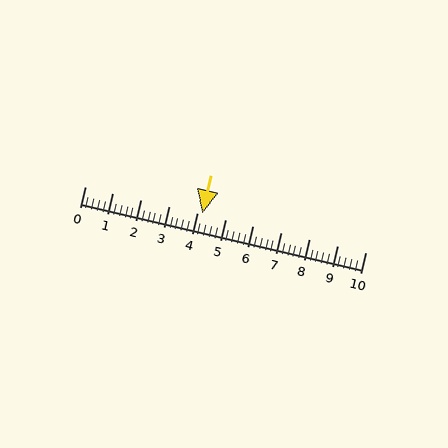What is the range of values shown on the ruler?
The ruler shows values from 0 to 10.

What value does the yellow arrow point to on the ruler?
The yellow arrow points to approximately 4.2.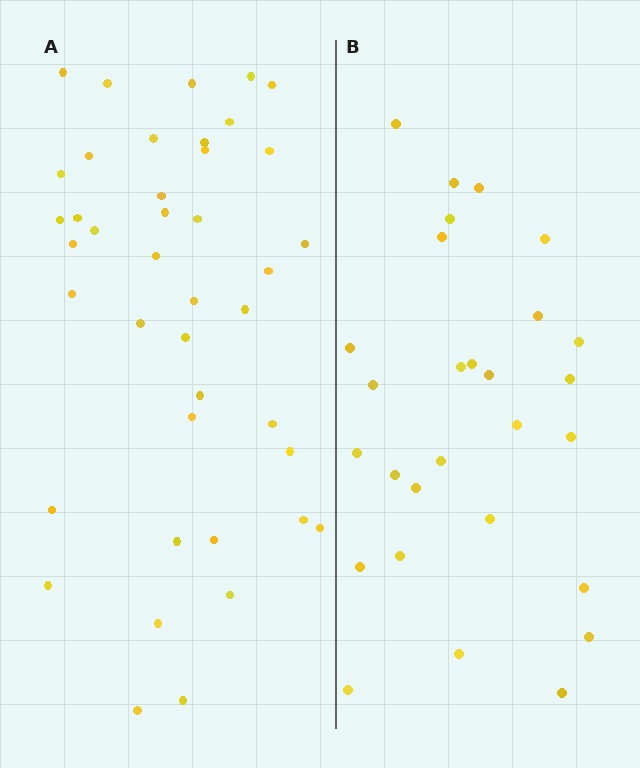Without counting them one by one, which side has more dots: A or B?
Region A (the left region) has more dots.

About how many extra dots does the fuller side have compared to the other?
Region A has approximately 15 more dots than region B.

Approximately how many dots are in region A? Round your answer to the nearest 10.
About 40 dots. (The exact count is 41, which rounds to 40.)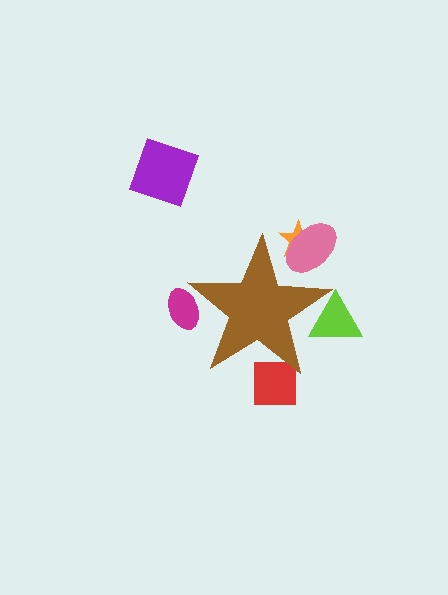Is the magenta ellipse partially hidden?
Yes, the magenta ellipse is partially hidden behind the brown star.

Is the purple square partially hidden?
No, the purple square is fully visible.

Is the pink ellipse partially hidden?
Yes, the pink ellipse is partially hidden behind the brown star.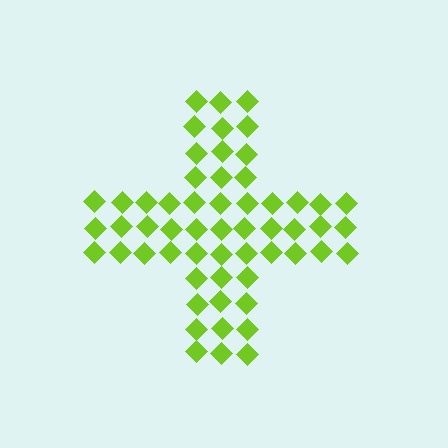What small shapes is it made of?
It is made of small diamonds.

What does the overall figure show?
The overall figure shows a cross.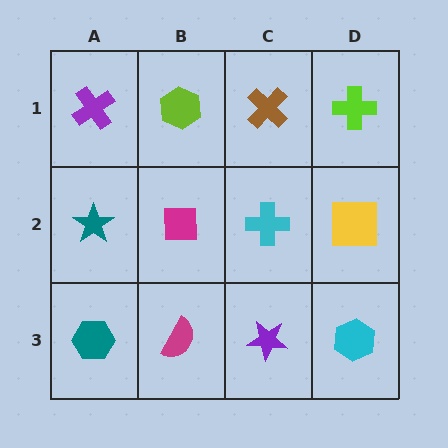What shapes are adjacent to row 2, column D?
A lime cross (row 1, column D), a cyan hexagon (row 3, column D), a cyan cross (row 2, column C).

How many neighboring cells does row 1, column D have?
2.